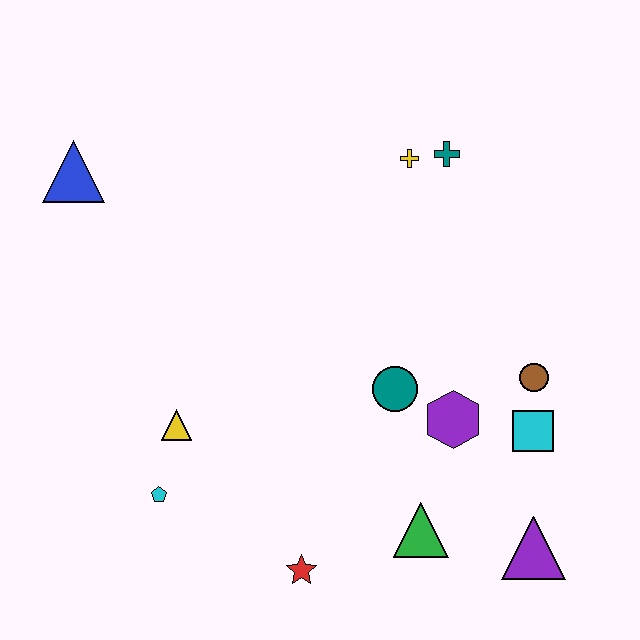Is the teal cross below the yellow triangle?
No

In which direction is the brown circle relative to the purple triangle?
The brown circle is above the purple triangle.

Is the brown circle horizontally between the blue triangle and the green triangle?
No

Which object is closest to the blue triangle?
The yellow triangle is closest to the blue triangle.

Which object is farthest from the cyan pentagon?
The teal cross is farthest from the cyan pentagon.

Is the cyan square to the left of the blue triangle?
No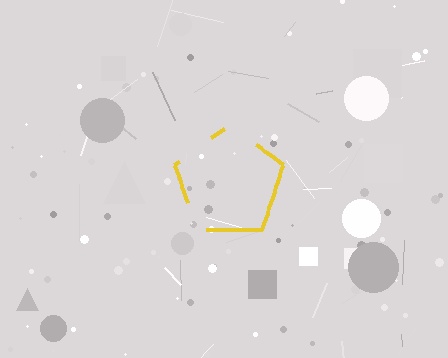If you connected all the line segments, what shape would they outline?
They would outline a pentagon.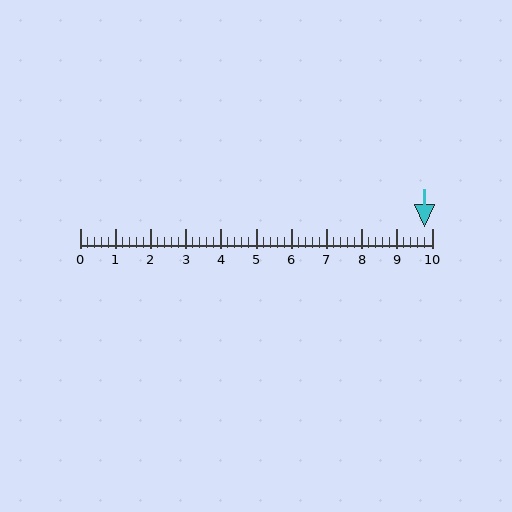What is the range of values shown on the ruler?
The ruler shows values from 0 to 10.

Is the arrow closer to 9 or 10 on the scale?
The arrow is closer to 10.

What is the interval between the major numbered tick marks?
The major tick marks are spaced 1 units apart.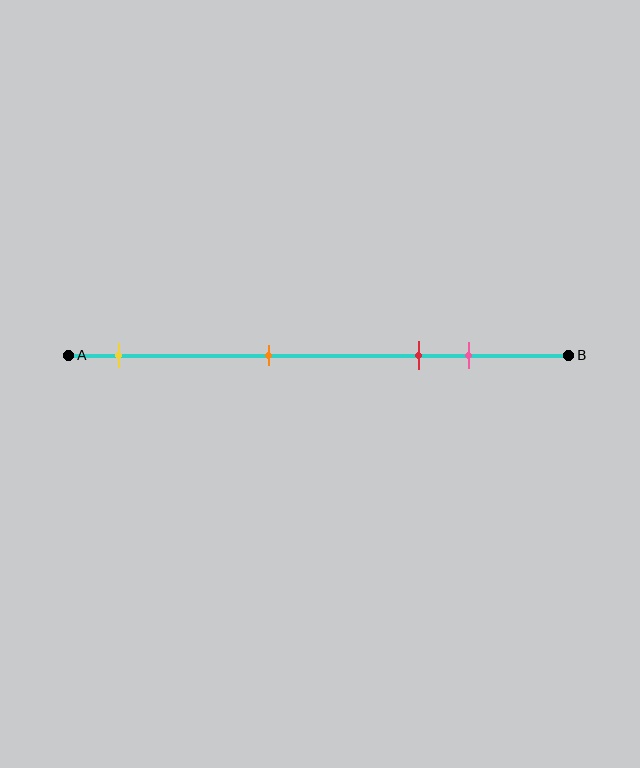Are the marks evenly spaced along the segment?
No, the marks are not evenly spaced.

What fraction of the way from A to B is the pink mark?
The pink mark is approximately 80% (0.8) of the way from A to B.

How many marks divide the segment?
There are 4 marks dividing the segment.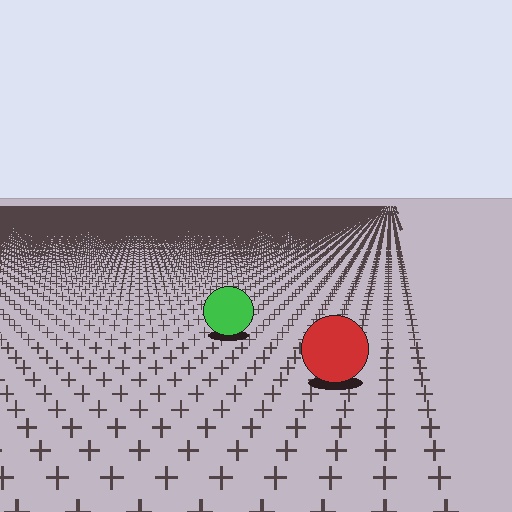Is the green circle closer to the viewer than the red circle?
No. The red circle is closer — you can tell from the texture gradient: the ground texture is coarser near it.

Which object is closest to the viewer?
The red circle is closest. The texture marks near it are larger and more spread out.